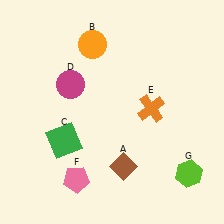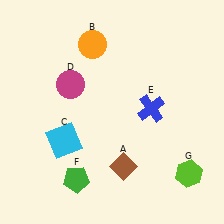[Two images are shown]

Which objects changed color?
C changed from green to cyan. E changed from orange to blue. F changed from pink to green.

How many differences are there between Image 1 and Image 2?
There are 3 differences between the two images.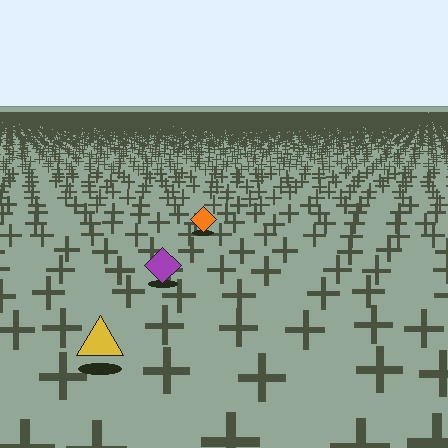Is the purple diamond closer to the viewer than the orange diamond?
Yes. The purple diamond is closer — you can tell from the texture gradient: the ground texture is coarser near it.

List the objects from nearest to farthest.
From nearest to farthest: the yellow triangle, the purple diamond, the orange diamond.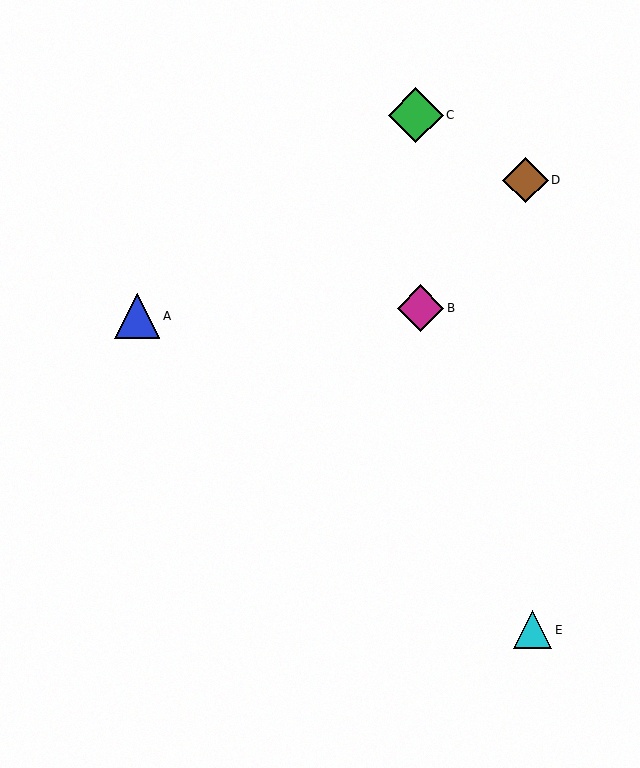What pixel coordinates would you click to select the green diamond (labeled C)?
Click at (416, 115) to select the green diamond C.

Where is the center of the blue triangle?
The center of the blue triangle is at (137, 316).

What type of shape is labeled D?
Shape D is a brown diamond.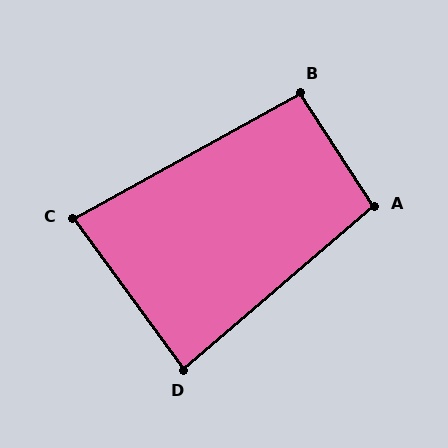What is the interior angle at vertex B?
Approximately 94 degrees (approximately right).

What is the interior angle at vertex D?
Approximately 86 degrees (approximately right).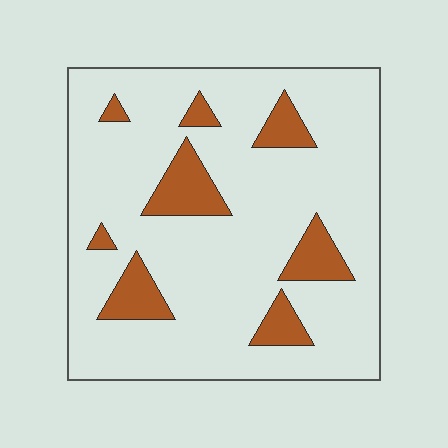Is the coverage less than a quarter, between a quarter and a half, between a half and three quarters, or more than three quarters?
Less than a quarter.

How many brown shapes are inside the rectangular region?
8.